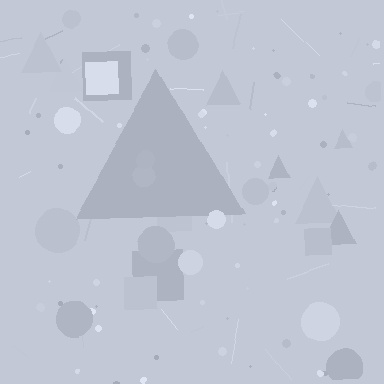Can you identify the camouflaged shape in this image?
The camouflaged shape is a triangle.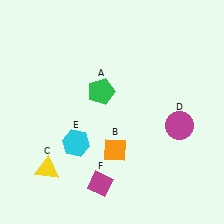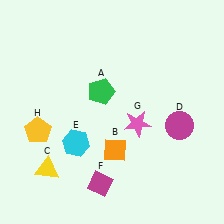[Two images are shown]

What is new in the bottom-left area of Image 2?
A yellow pentagon (H) was added in the bottom-left area of Image 2.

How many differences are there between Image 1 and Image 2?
There are 2 differences between the two images.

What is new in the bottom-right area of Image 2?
A pink star (G) was added in the bottom-right area of Image 2.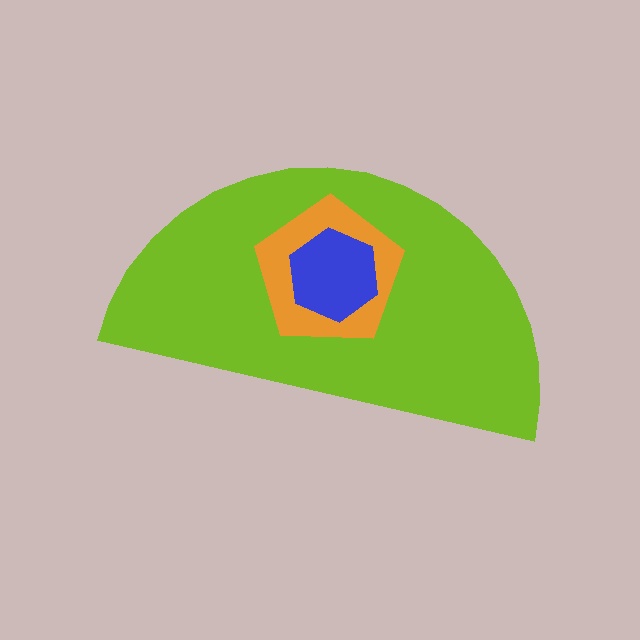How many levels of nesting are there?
3.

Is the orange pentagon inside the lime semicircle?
Yes.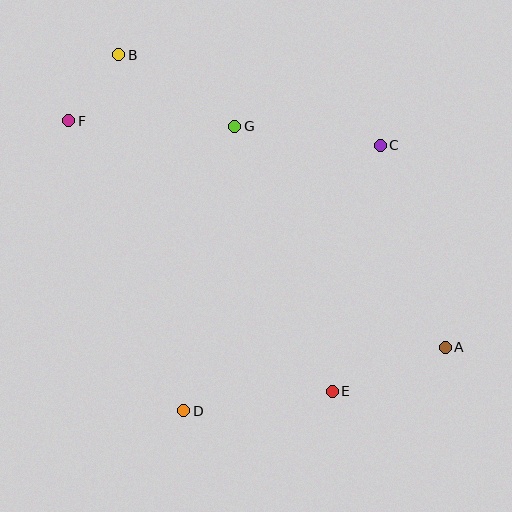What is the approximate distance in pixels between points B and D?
The distance between B and D is approximately 362 pixels.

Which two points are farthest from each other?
Points A and F are farthest from each other.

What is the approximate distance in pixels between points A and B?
The distance between A and B is approximately 438 pixels.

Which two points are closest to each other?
Points B and F are closest to each other.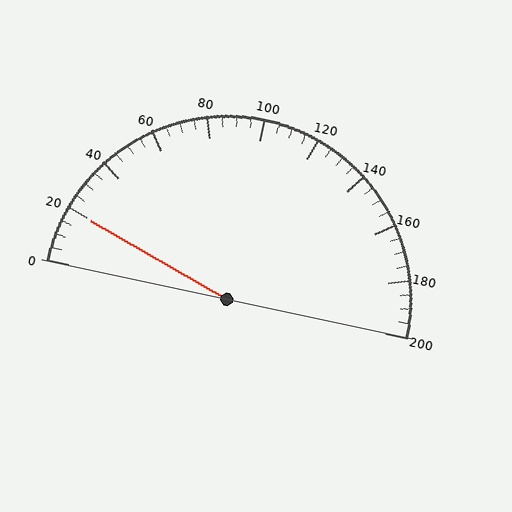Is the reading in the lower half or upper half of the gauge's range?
The reading is in the lower half of the range (0 to 200).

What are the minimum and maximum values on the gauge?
The gauge ranges from 0 to 200.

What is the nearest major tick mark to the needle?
The nearest major tick mark is 20.